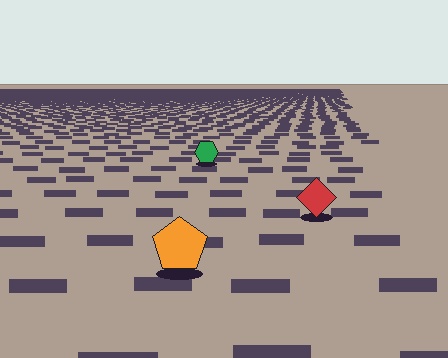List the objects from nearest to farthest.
From nearest to farthest: the orange pentagon, the red diamond, the green hexagon.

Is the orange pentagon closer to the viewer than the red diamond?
Yes. The orange pentagon is closer — you can tell from the texture gradient: the ground texture is coarser near it.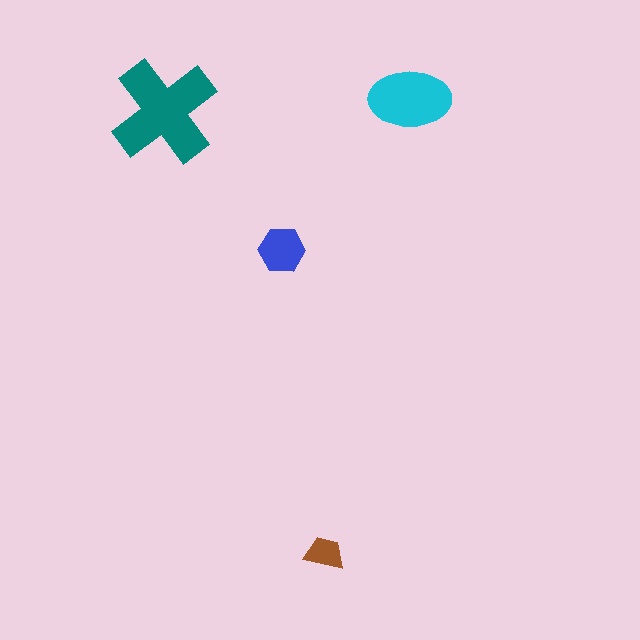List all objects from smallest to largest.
The brown trapezoid, the blue hexagon, the cyan ellipse, the teal cross.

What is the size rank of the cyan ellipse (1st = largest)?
2nd.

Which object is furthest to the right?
The cyan ellipse is rightmost.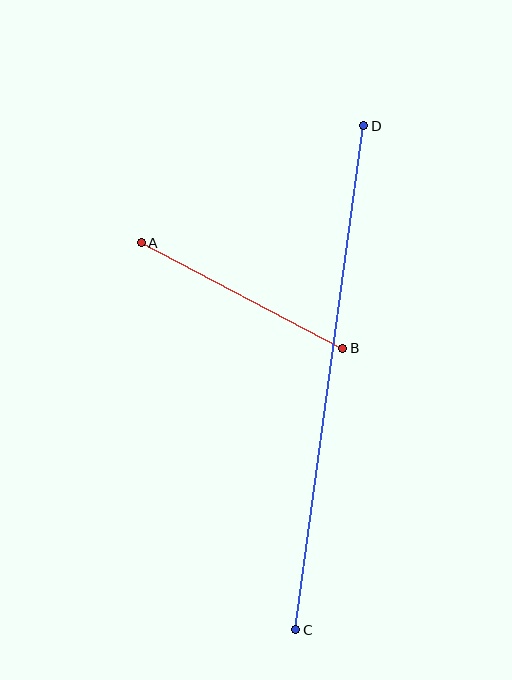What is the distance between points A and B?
The distance is approximately 227 pixels.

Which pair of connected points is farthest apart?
Points C and D are farthest apart.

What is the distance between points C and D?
The distance is approximately 509 pixels.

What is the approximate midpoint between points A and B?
The midpoint is at approximately (242, 296) pixels.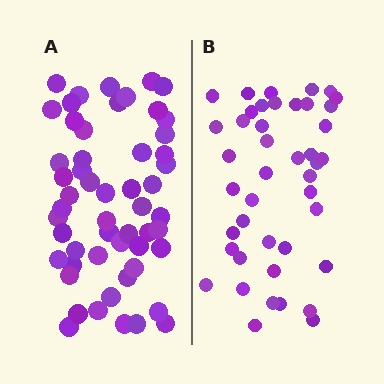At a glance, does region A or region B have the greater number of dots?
Region A (the left region) has more dots.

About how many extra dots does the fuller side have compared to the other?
Region A has roughly 12 or so more dots than region B.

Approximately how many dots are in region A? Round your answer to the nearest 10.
About 50 dots. (The exact count is 54, which rounds to 50.)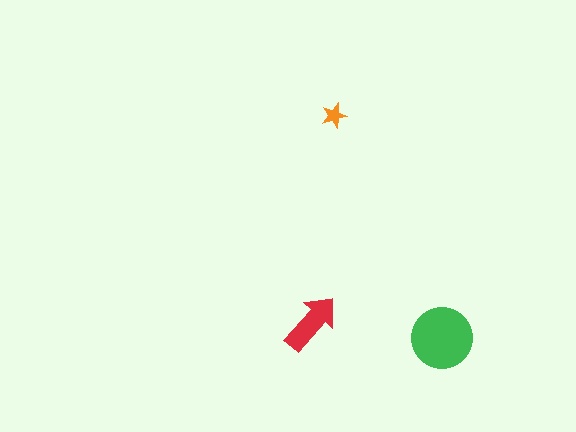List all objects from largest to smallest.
The green circle, the red arrow, the orange star.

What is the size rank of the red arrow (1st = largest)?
2nd.